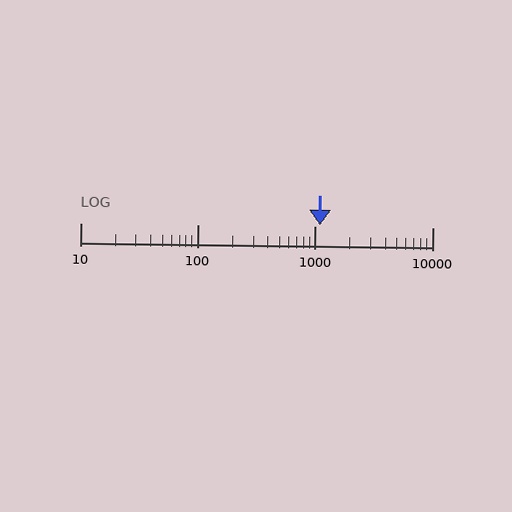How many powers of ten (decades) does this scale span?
The scale spans 3 decades, from 10 to 10000.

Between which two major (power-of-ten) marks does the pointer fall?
The pointer is between 1000 and 10000.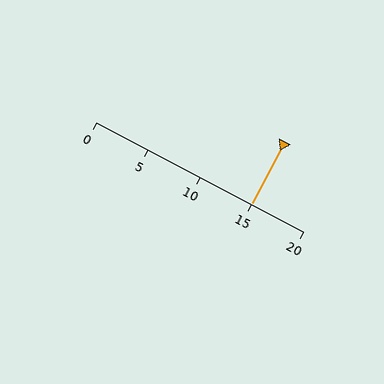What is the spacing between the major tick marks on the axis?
The major ticks are spaced 5 apart.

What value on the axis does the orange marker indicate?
The marker indicates approximately 15.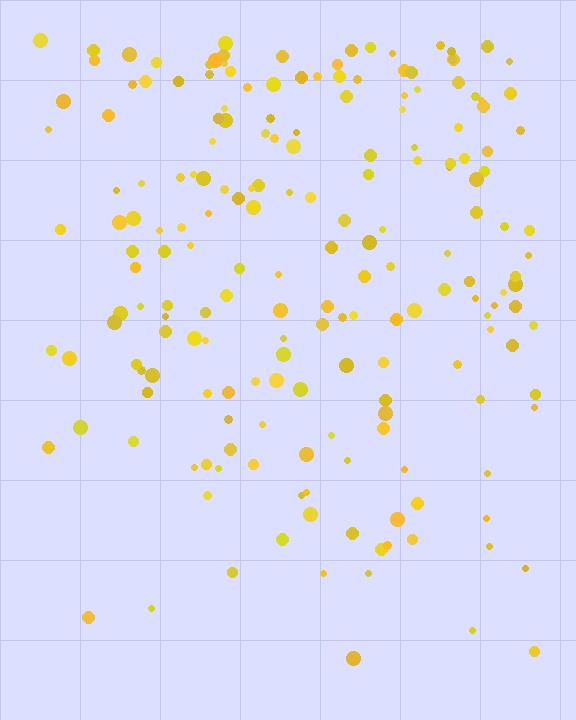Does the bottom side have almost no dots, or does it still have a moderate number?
Still a moderate number, just noticeably fewer than the top.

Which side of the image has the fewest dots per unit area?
The bottom.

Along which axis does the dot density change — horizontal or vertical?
Vertical.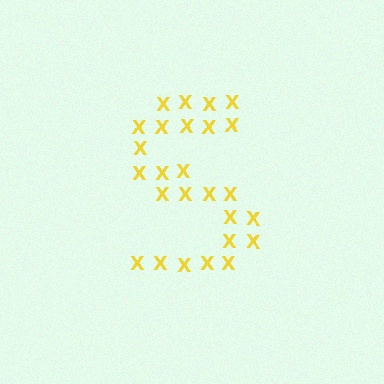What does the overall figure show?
The overall figure shows the letter S.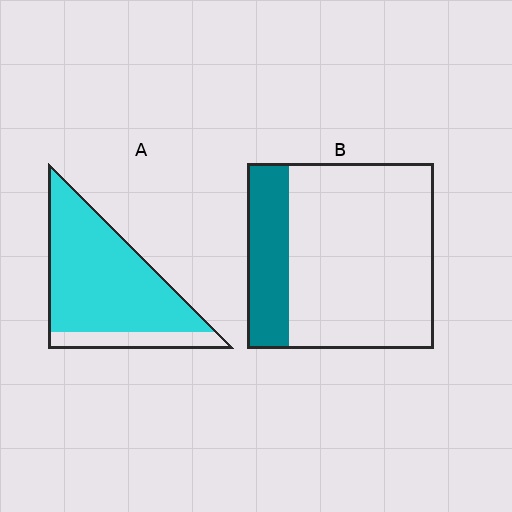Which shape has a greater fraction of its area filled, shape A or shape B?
Shape A.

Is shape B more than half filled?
No.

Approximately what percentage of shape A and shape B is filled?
A is approximately 85% and B is approximately 20%.